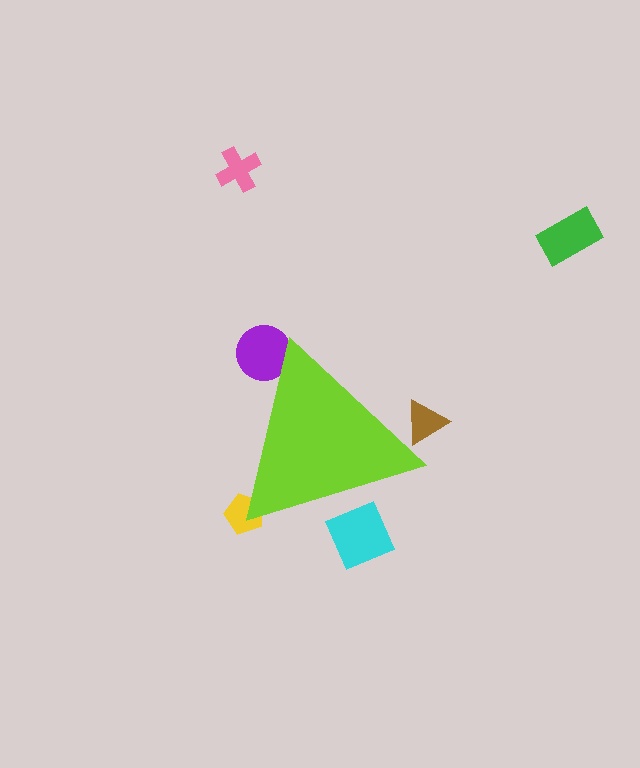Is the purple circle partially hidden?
Yes, the purple circle is partially hidden behind the lime triangle.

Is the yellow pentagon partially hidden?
Yes, the yellow pentagon is partially hidden behind the lime triangle.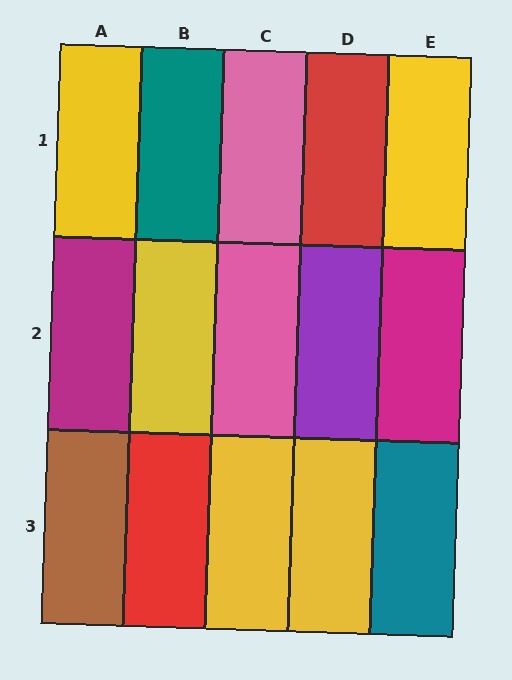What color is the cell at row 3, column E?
Teal.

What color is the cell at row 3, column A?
Brown.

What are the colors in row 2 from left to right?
Magenta, yellow, pink, purple, magenta.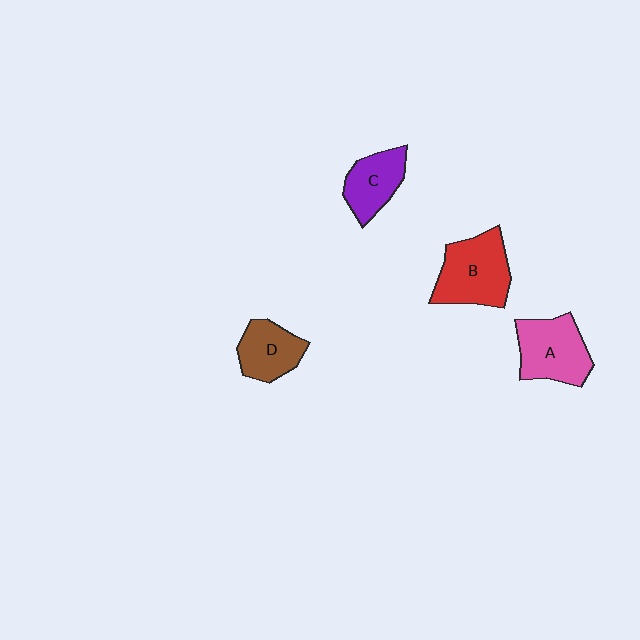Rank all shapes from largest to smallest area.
From largest to smallest: B (red), A (pink), D (brown), C (purple).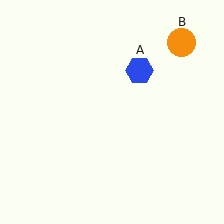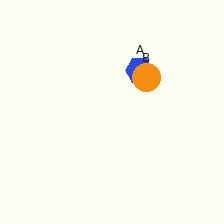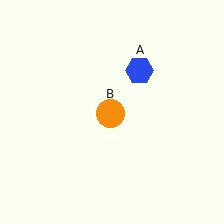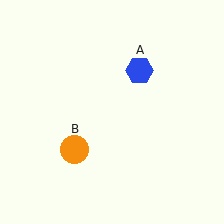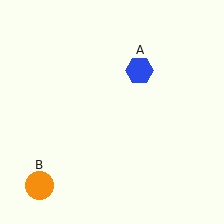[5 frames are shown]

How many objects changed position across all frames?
1 object changed position: orange circle (object B).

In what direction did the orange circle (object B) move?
The orange circle (object B) moved down and to the left.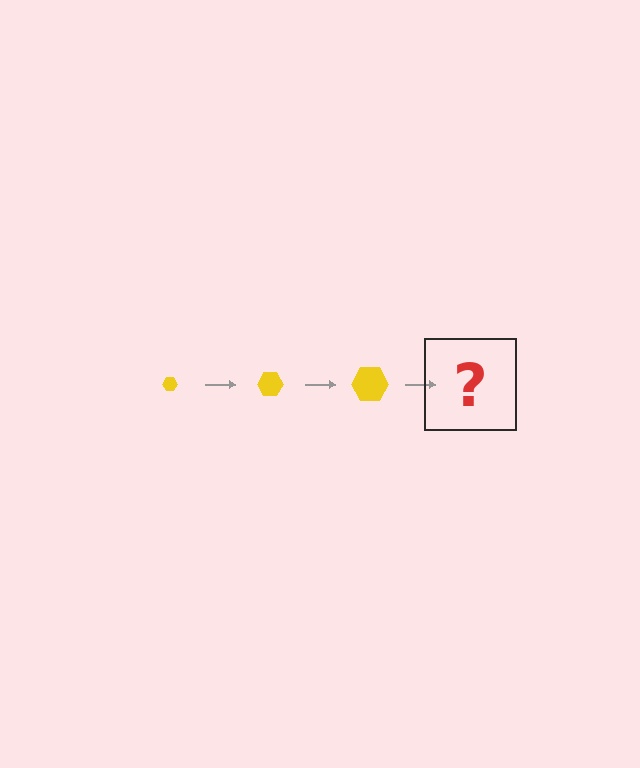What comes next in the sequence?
The next element should be a yellow hexagon, larger than the previous one.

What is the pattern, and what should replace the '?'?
The pattern is that the hexagon gets progressively larger each step. The '?' should be a yellow hexagon, larger than the previous one.